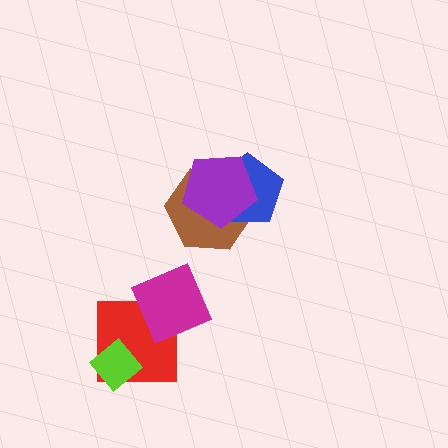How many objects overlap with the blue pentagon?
2 objects overlap with the blue pentagon.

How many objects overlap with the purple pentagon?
2 objects overlap with the purple pentagon.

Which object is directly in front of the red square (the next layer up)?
The lime diamond is directly in front of the red square.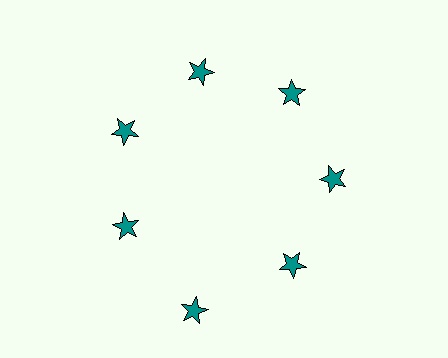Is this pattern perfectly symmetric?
No. The 7 teal stars are arranged in a ring, but one element near the 6 o'clock position is pushed outward from the center, breaking the 7-fold rotational symmetry.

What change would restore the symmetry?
The symmetry would be restored by moving it inward, back onto the ring so that all 7 stars sit at equal angles and equal distance from the center.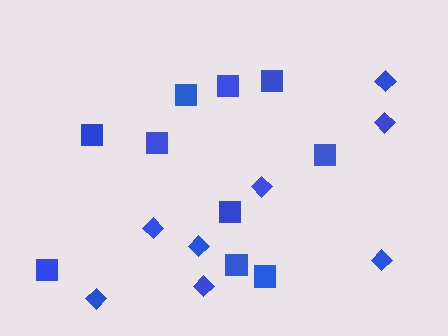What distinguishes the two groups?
There are 2 groups: one group of squares (10) and one group of diamonds (8).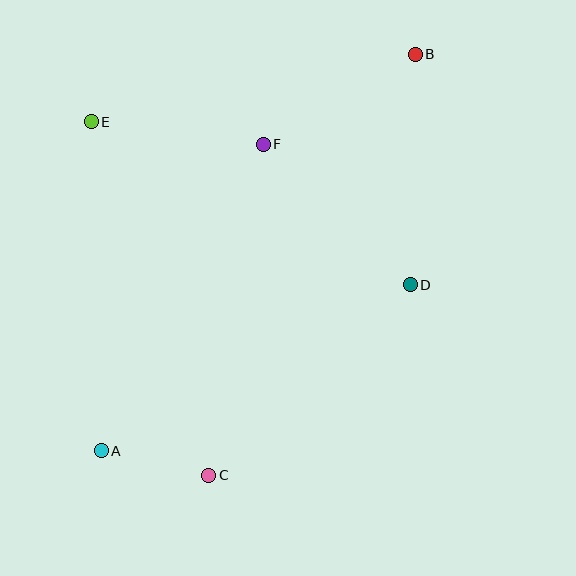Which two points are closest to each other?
Points A and C are closest to each other.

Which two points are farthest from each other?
Points A and B are farthest from each other.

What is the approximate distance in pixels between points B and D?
The distance between B and D is approximately 230 pixels.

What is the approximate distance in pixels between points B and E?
The distance between B and E is approximately 331 pixels.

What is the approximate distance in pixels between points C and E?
The distance between C and E is approximately 372 pixels.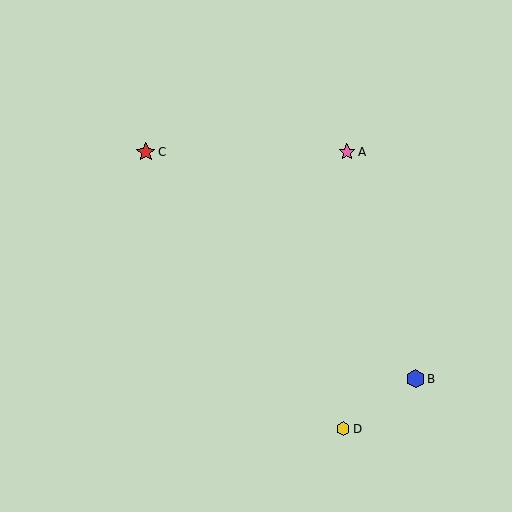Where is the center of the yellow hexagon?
The center of the yellow hexagon is at (343, 429).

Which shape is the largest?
The red star (labeled C) is the largest.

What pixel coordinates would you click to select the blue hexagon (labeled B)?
Click at (415, 379) to select the blue hexagon B.